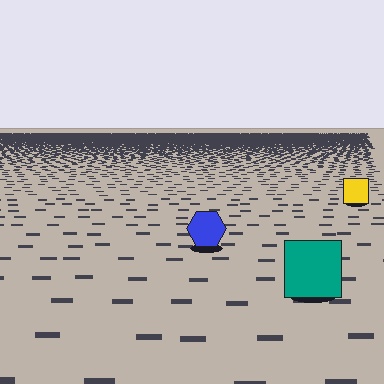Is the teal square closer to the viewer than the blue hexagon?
Yes. The teal square is closer — you can tell from the texture gradient: the ground texture is coarser near it.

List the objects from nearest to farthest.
From nearest to farthest: the teal square, the blue hexagon, the yellow square.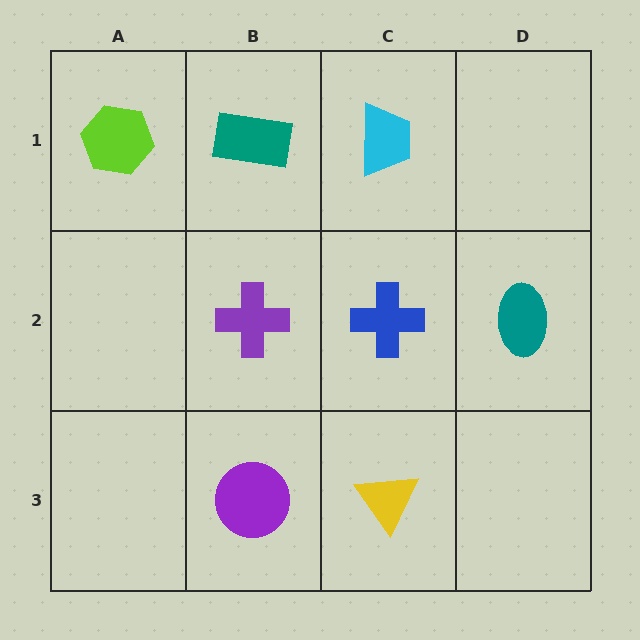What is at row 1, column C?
A cyan trapezoid.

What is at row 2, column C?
A blue cross.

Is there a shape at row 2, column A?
No, that cell is empty.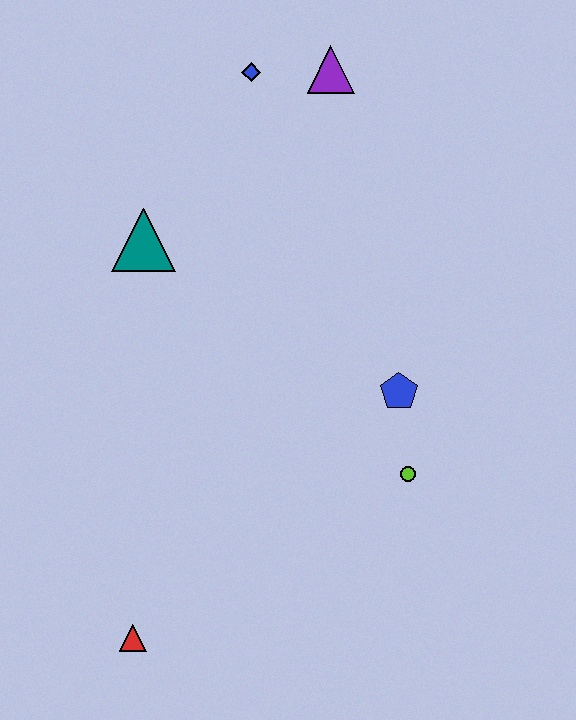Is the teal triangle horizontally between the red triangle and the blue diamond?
Yes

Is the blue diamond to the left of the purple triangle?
Yes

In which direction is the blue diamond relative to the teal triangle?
The blue diamond is above the teal triangle.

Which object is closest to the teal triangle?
The blue diamond is closest to the teal triangle.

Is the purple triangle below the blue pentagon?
No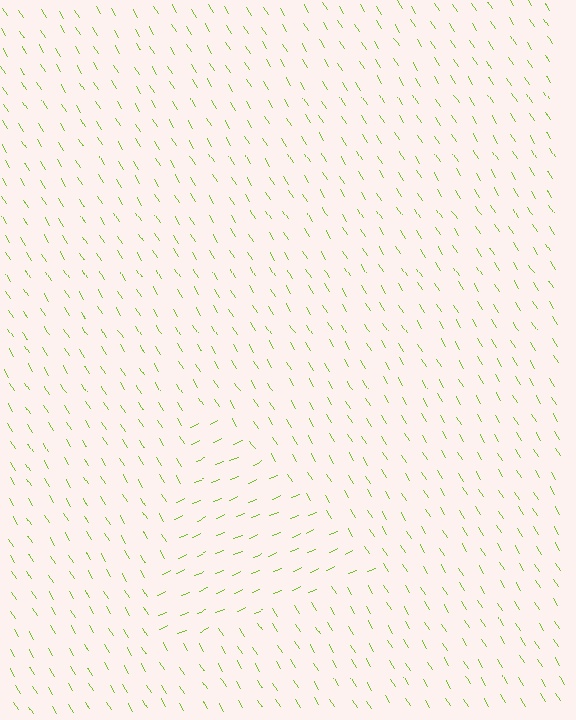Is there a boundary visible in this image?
Yes, there is a texture boundary formed by a change in line orientation.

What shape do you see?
I see a triangle.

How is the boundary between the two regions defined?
The boundary is defined purely by a change in line orientation (approximately 81 degrees difference). All lines are the same color and thickness.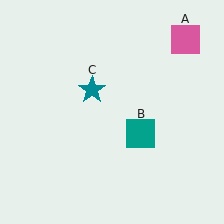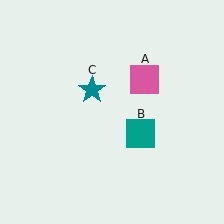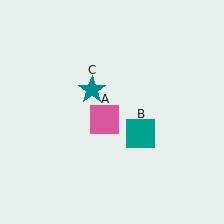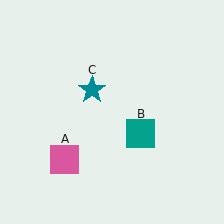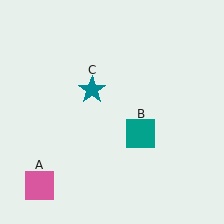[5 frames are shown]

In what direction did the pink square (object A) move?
The pink square (object A) moved down and to the left.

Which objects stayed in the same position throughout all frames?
Teal square (object B) and teal star (object C) remained stationary.